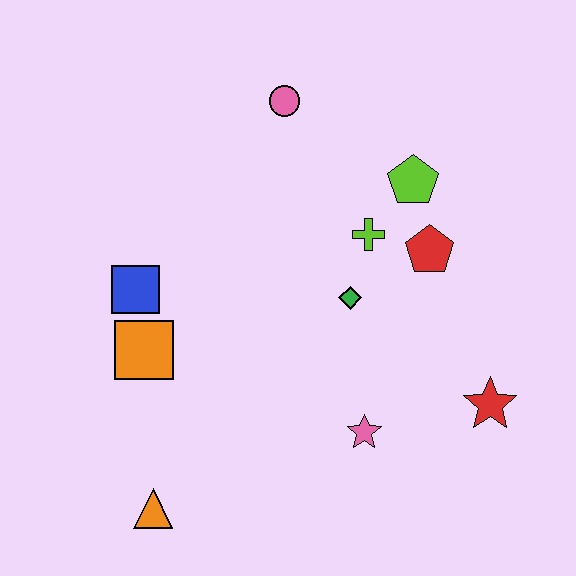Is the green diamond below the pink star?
No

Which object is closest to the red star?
The pink star is closest to the red star.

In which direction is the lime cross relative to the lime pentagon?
The lime cross is below the lime pentagon.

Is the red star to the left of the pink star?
No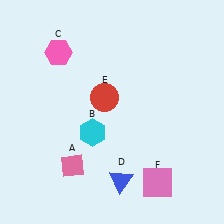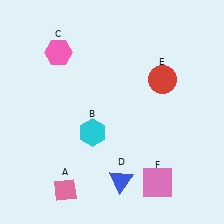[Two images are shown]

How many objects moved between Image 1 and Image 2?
2 objects moved between the two images.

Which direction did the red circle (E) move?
The red circle (E) moved right.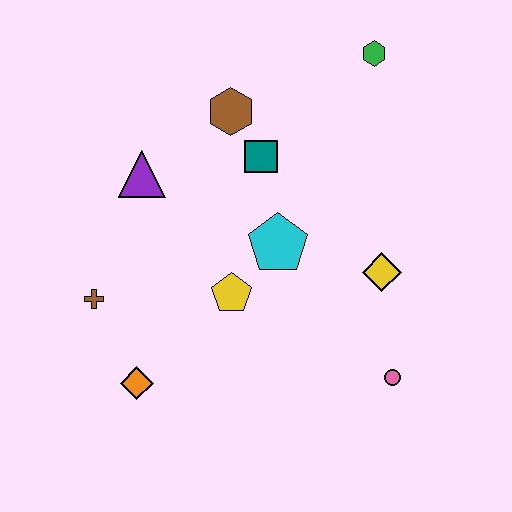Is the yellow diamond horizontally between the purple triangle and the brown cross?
No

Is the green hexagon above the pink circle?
Yes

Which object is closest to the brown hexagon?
The teal square is closest to the brown hexagon.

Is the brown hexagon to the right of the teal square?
No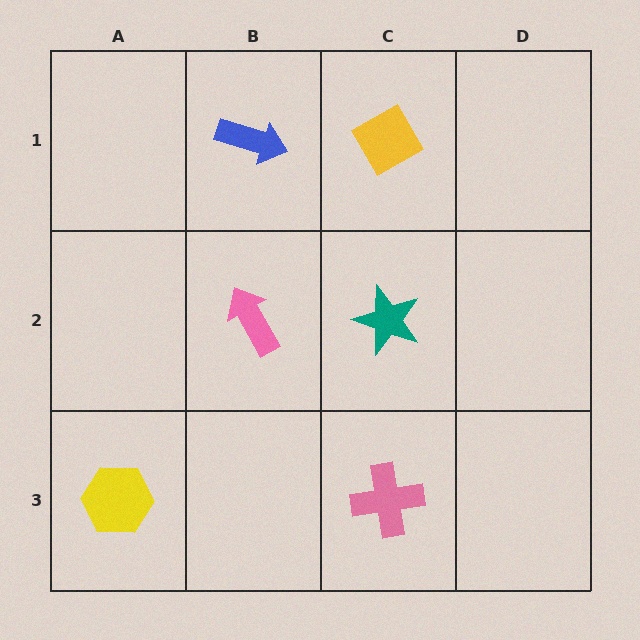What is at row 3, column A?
A yellow hexagon.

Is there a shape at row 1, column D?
No, that cell is empty.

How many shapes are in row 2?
2 shapes.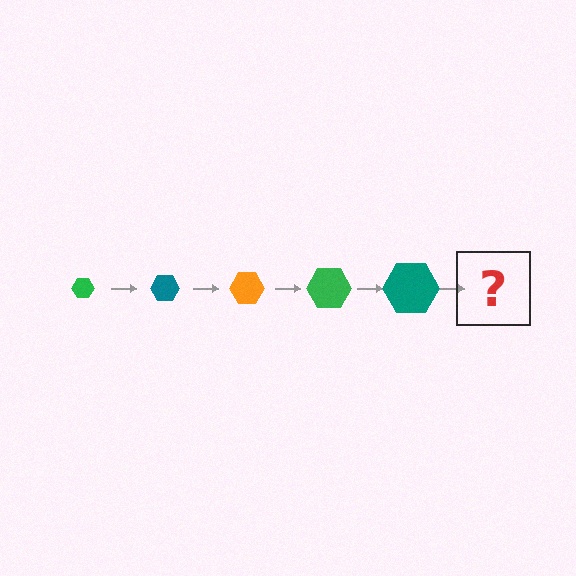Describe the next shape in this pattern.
It should be an orange hexagon, larger than the previous one.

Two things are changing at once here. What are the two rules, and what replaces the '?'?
The two rules are that the hexagon grows larger each step and the color cycles through green, teal, and orange. The '?' should be an orange hexagon, larger than the previous one.